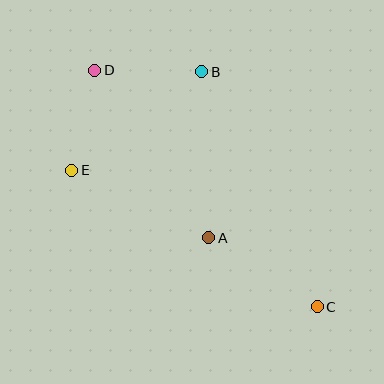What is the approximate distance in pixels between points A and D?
The distance between A and D is approximately 203 pixels.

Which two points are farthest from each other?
Points C and D are farthest from each other.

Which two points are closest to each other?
Points D and E are closest to each other.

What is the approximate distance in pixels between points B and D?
The distance between B and D is approximately 107 pixels.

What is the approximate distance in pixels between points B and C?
The distance between B and C is approximately 262 pixels.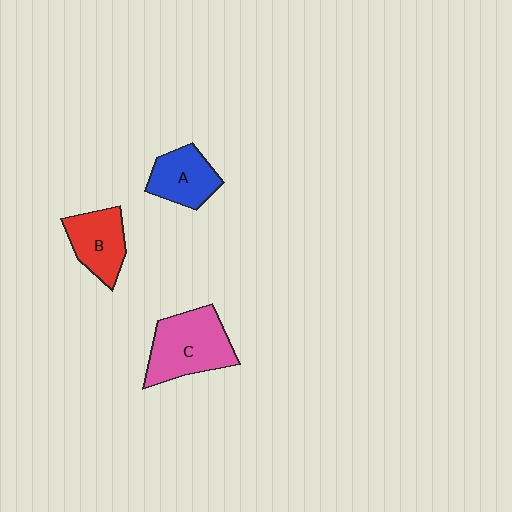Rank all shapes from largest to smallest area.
From largest to smallest: C (pink), B (red), A (blue).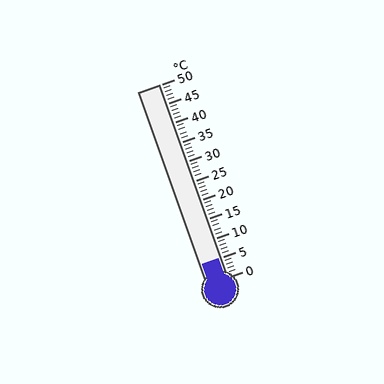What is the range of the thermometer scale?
The thermometer scale ranges from 0°C to 50°C.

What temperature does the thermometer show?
The thermometer shows approximately 5°C.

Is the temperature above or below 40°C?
The temperature is below 40°C.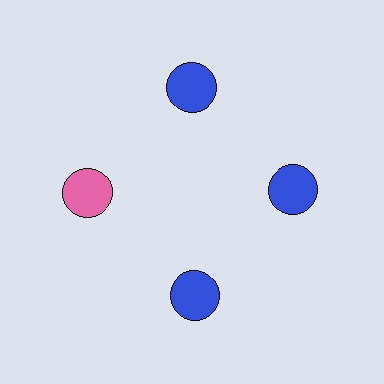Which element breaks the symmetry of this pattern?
The pink circle at roughly the 9 o'clock position breaks the symmetry. All other shapes are blue circles.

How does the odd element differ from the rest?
It has a different color: pink instead of blue.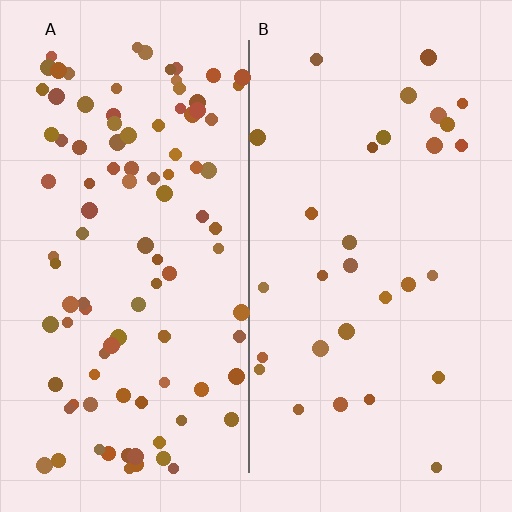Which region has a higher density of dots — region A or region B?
A (the left).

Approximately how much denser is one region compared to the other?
Approximately 3.4× — region A over region B.